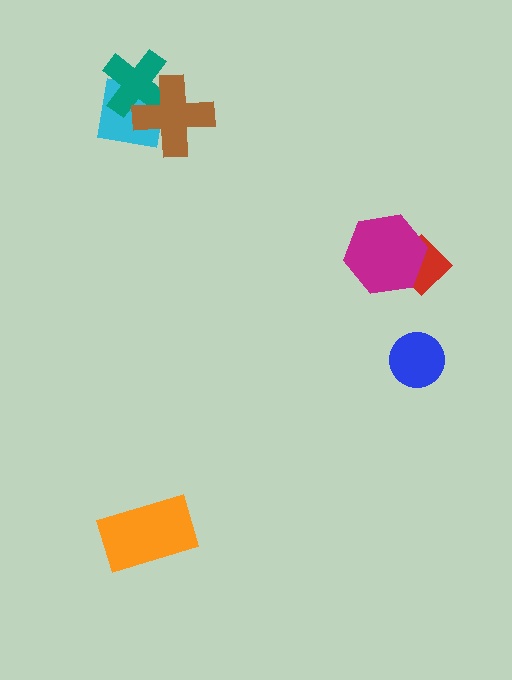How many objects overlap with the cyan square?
2 objects overlap with the cyan square.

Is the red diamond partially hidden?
Yes, it is partially covered by another shape.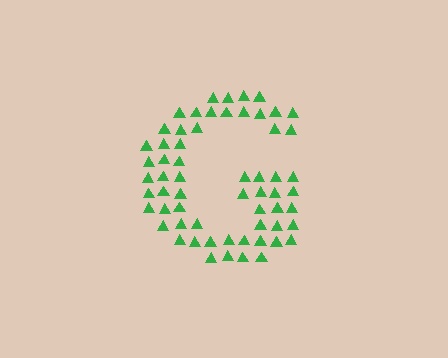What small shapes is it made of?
It is made of small triangles.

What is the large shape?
The large shape is the letter G.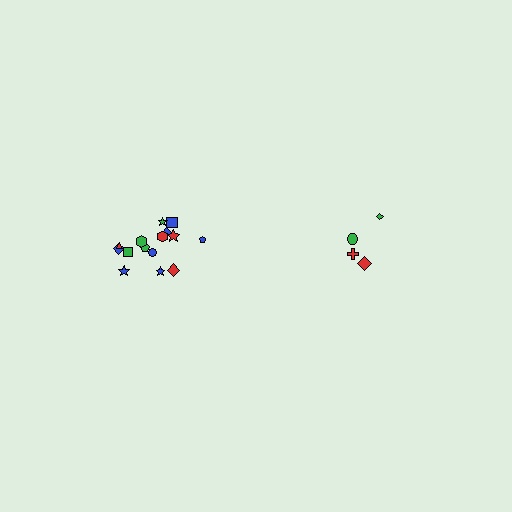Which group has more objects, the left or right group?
The left group.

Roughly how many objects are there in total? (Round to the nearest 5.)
Roughly 20 objects in total.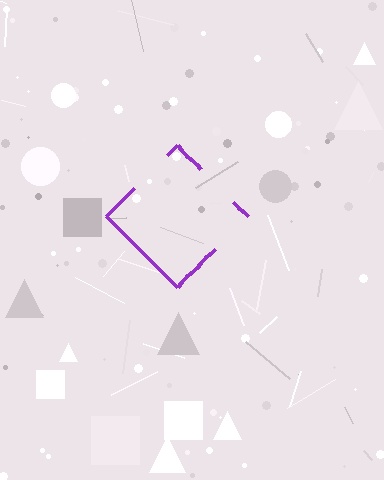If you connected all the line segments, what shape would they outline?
They would outline a diamond.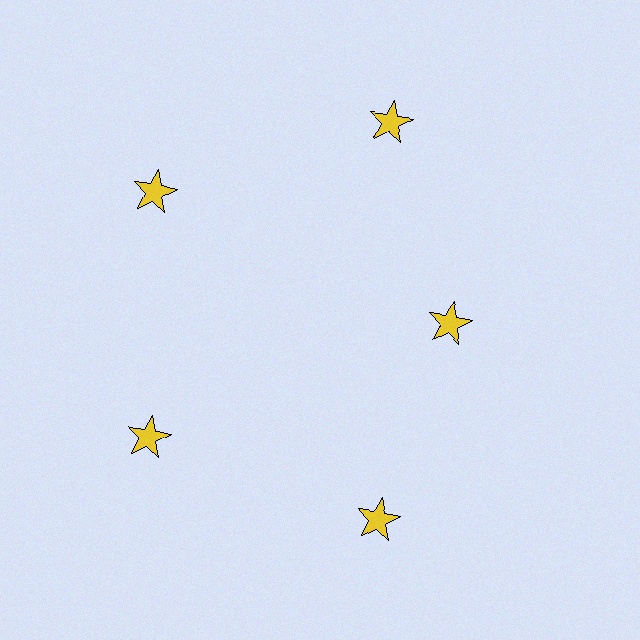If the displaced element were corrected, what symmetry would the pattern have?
It would have 5-fold rotational symmetry — the pattern would map onto itself every 72 degrees.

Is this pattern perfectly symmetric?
No. The 5 yellow stars are arranged in a ring, but one element near the 3 o'clock position is pulled inward toward the center, breaking the 5-fold rotational symmetry.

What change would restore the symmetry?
The symmetry would be restored by moving it outward, back onto the ring so that all 5 stars sit at equal angles and equal distance from the center.